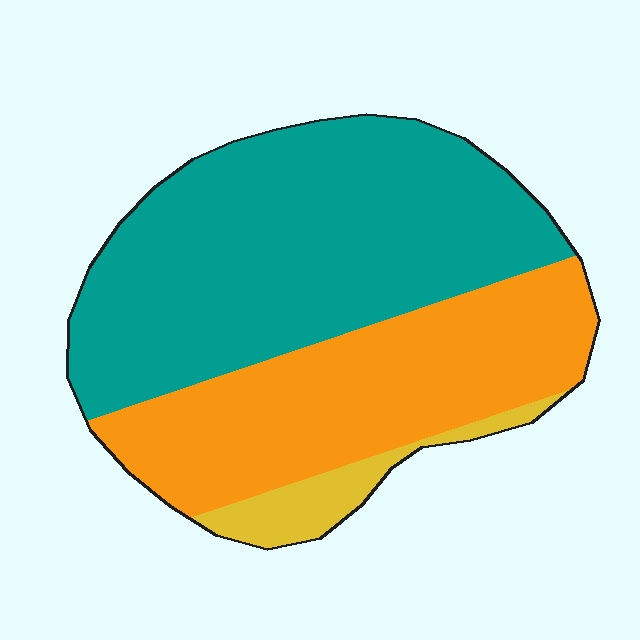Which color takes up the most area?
Teal, at roughly 55%.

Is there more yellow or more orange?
Orange.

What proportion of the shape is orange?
Orange takes up about three eighths (3/8) of the shape.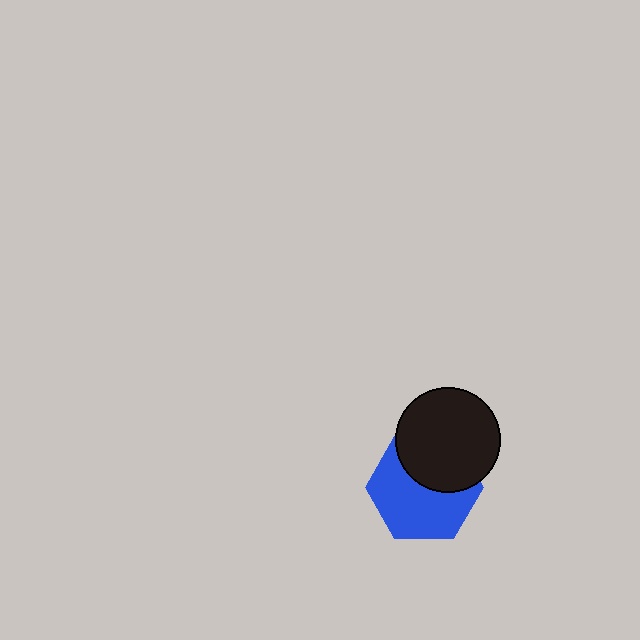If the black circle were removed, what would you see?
You would see the complete blue hexagon.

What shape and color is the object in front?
The object in front is a black circle.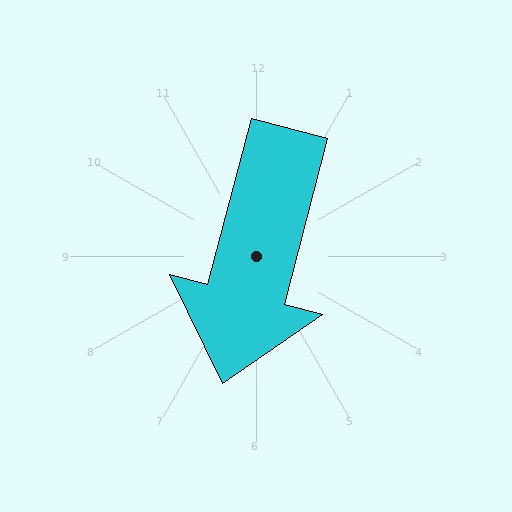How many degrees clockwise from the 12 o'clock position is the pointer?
Approximately 195 degrees.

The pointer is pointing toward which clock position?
Roughly 6 o'clock.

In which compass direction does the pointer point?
South.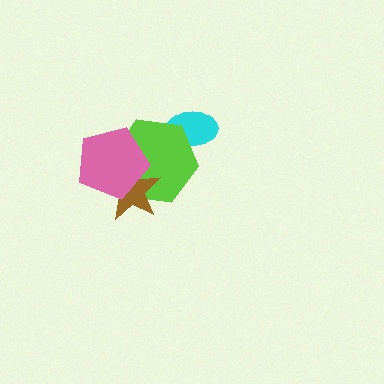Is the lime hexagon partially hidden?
Yes, it is partially covered by another shape.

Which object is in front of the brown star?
The pink pentagon is in front of the brown star.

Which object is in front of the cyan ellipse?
The lime hexagon is in front of the cyan ellipse.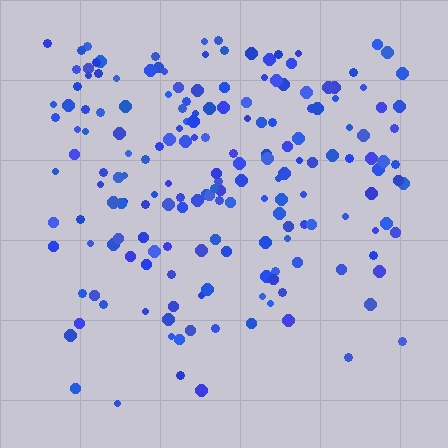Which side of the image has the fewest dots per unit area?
The bottom.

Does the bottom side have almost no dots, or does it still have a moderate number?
Still a moderate number, just noticeably fewer than the top.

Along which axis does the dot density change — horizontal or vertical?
Vertical.